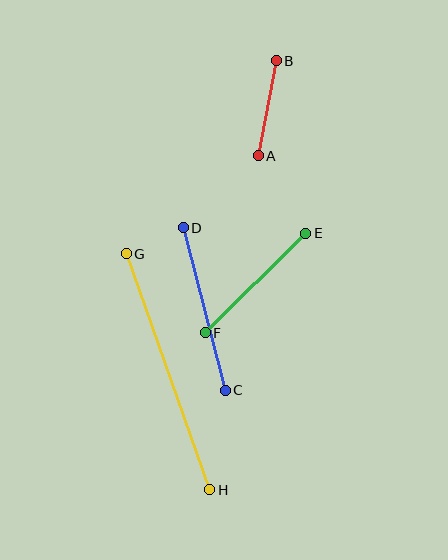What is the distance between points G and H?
The distance is approximately 250 pixels.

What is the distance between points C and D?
The distance is approximately 168 pixels.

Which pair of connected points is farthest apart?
Points G and H are farthest apart.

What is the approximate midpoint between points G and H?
The midpoint is at approximately (168, 372) pixels.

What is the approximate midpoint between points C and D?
The midpoint is at approximately (204, 309) pixels.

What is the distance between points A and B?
The distance is approximately 97 pixels.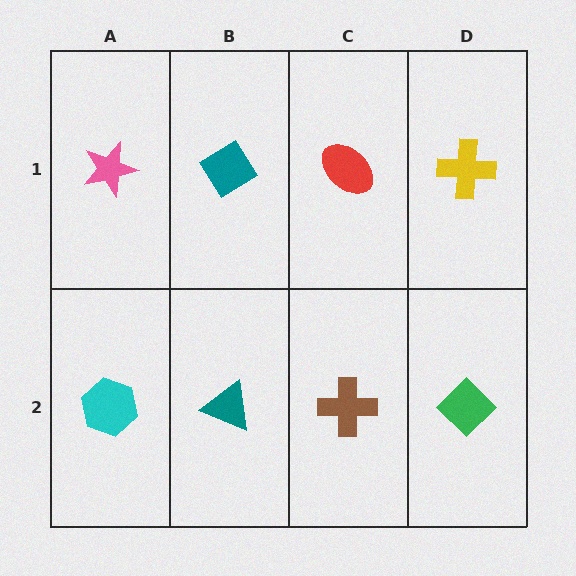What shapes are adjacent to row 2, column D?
A yellow cross (row 1, column D), a brown cross (row 2, column C).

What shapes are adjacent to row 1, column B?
A teal triangle (row 2, column B), a pink star (row 1, column A), a red ellipse (row 1, column C).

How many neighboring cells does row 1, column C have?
3.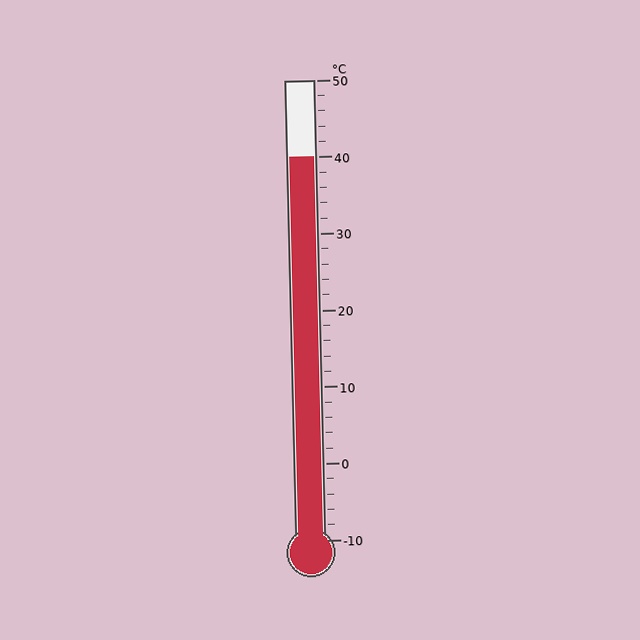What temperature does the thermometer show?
The thermometer shows approximately 40°C.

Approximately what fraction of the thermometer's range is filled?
The thermometer is filled to approximately 85% of its range.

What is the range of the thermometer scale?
The thermometer scale ranges from -10°C to 50°C.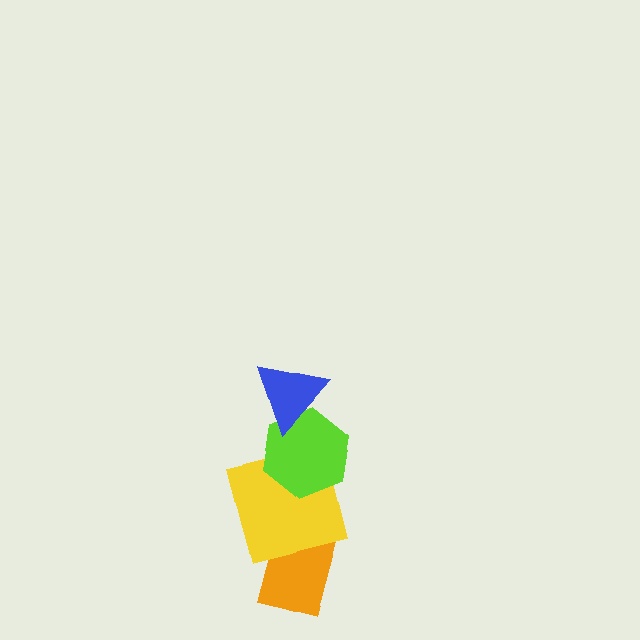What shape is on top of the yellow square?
The lime hexagon is on top of the yellow square.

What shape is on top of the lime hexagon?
The blue triangle is on top of the lime hexagon.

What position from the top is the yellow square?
The yellow square is 3rd from the top.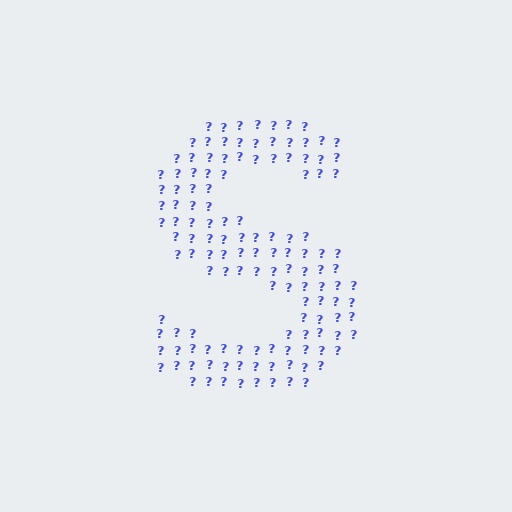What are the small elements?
The small elements are question marks.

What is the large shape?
The large shape is the letter S.